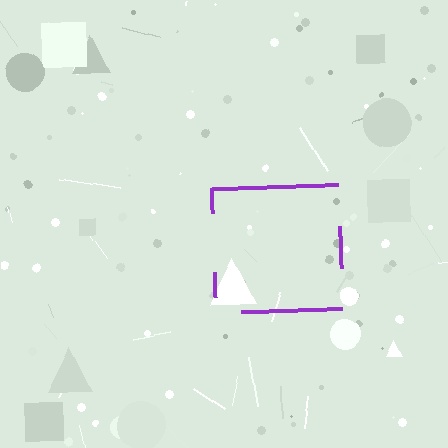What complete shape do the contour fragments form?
The contour fragments form a square.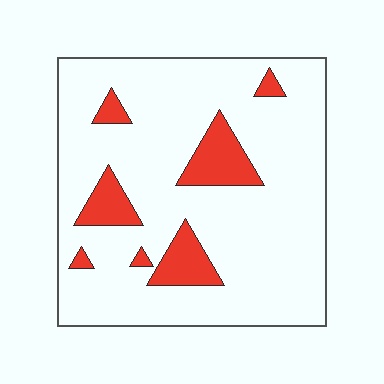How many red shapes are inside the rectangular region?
7.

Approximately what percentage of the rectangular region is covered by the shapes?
Approximately 15%.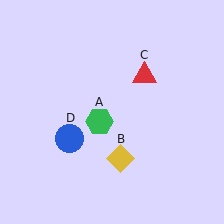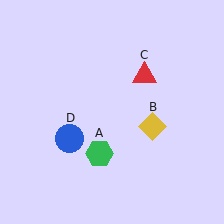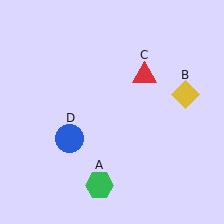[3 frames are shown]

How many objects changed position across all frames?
2 objects changed position: green hexagon (object A), yellow diamond (object B).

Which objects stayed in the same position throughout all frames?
Red triangle (object C) and blue circle (object D) remained stationary.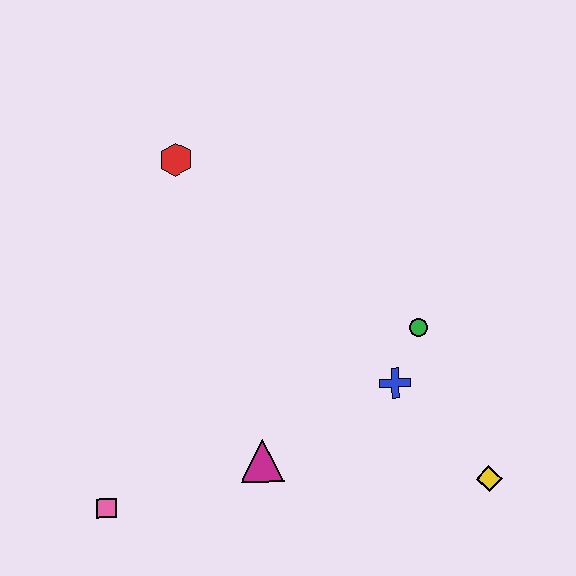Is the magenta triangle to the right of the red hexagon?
Yes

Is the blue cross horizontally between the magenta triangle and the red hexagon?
No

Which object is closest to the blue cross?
The green circle is closest to the blue cross.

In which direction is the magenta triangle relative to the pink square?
The magenta triangle is to the right of the pink square.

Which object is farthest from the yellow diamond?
The red hexagon is farthest from the yellow diamond.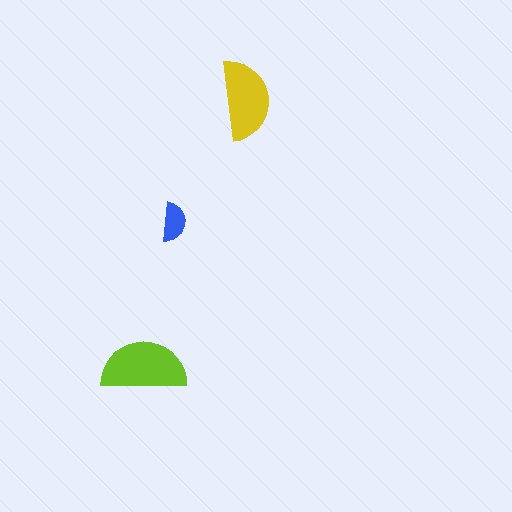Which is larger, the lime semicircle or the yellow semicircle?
The lime one.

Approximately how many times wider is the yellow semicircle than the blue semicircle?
About 2 times wider.